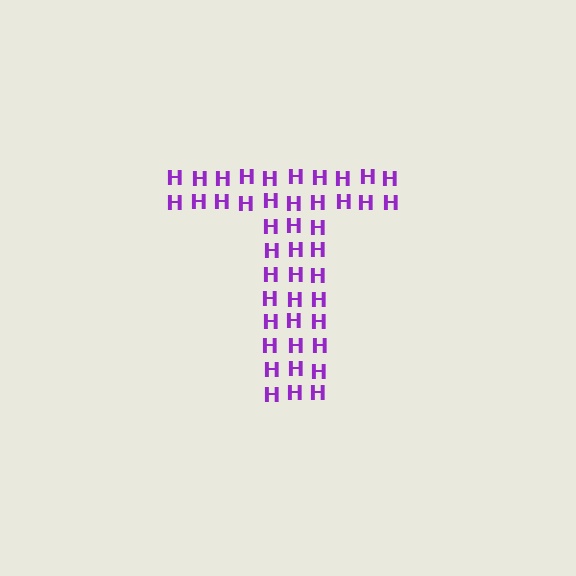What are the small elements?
The small elements are letter H's.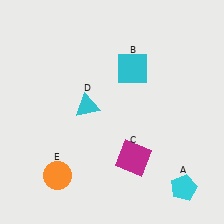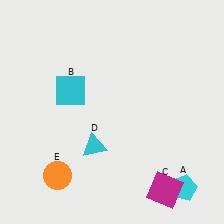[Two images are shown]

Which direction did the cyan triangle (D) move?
The cyan triangle (D) moved down.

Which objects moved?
The objects that moved are: the cyan square (B), the magenta square (C), the cyan triangle (D).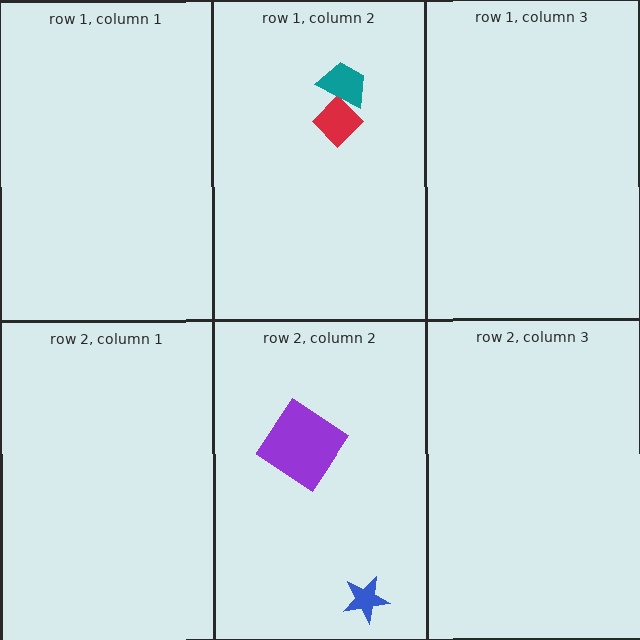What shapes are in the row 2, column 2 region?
The blue star, the purple diamond.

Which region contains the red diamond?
The row 1, column 2 region.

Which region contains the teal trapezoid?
The row 1, column 2 region.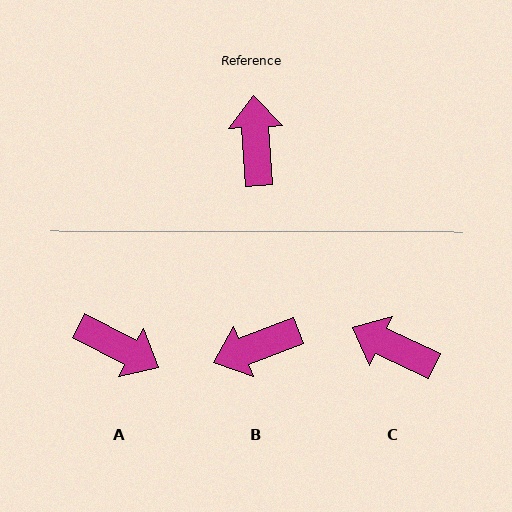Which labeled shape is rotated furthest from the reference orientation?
A, about 121 degrees away.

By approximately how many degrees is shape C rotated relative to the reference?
Approximately 61 degrees counter-clockwise.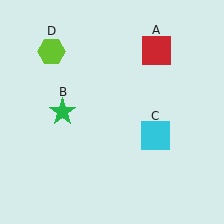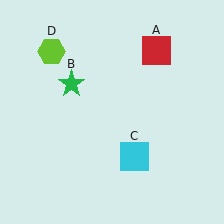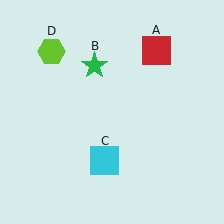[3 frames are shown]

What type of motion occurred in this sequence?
The green star (object B), cyan square (object C) rotated clockwise around the center of the scene.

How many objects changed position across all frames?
2 objects changed position: green star (object B), cyan square (object C).